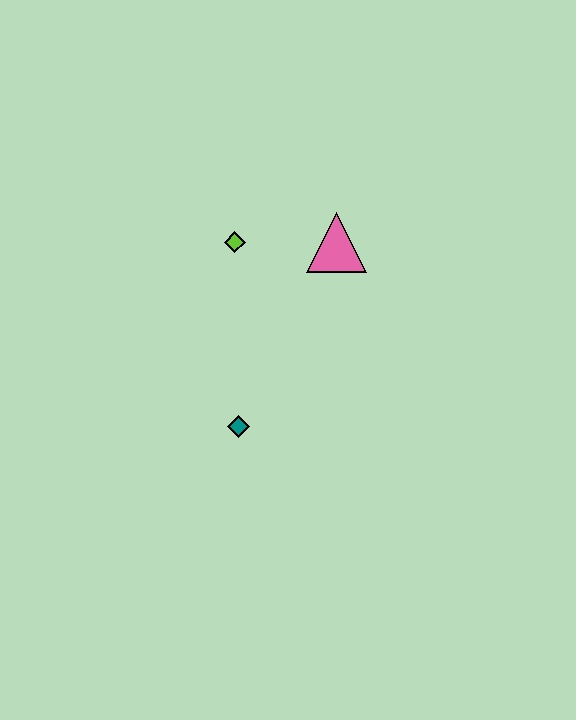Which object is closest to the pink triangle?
The lime diamond is closest to the pink triangle.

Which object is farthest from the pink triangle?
The teal diamond is farthest from the pink triangle.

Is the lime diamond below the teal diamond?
No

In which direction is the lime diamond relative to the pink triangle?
The lime diamond is to the left of the pink triangle.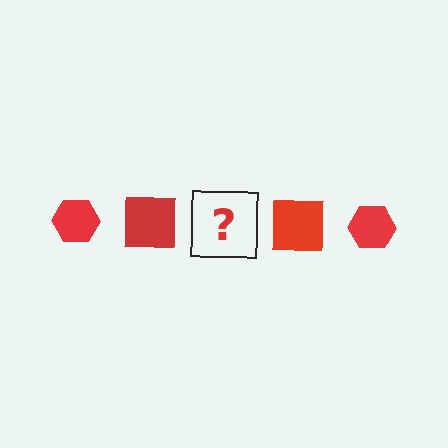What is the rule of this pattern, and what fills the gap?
The rule is that the pattern cycles through hexagon, square shapes in red. The gap should be filled with a red hexagon.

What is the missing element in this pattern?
The missing element is a red hexagon.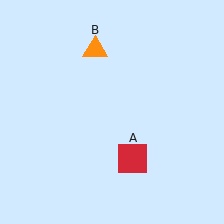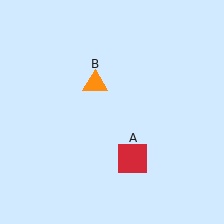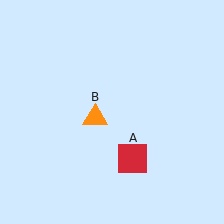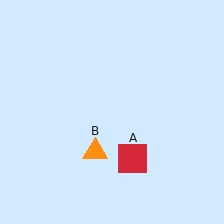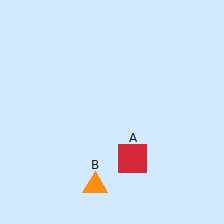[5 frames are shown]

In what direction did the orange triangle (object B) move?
The orange triangle (object B) moved down.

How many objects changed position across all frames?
1 object changed position: orange triangle (object B).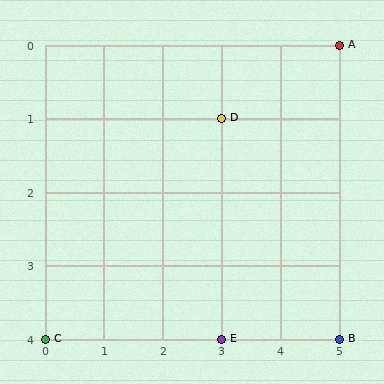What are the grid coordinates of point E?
Point E is at grid coordinates (3, 4).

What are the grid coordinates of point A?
Point A is at grid coordinates (5, 0).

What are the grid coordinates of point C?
Point C is at grid coordinates (0, 4).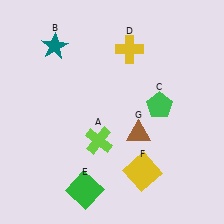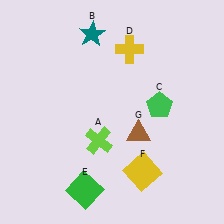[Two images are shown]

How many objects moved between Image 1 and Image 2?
1 object moved between the two images.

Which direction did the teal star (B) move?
The teal star (B) moved right.